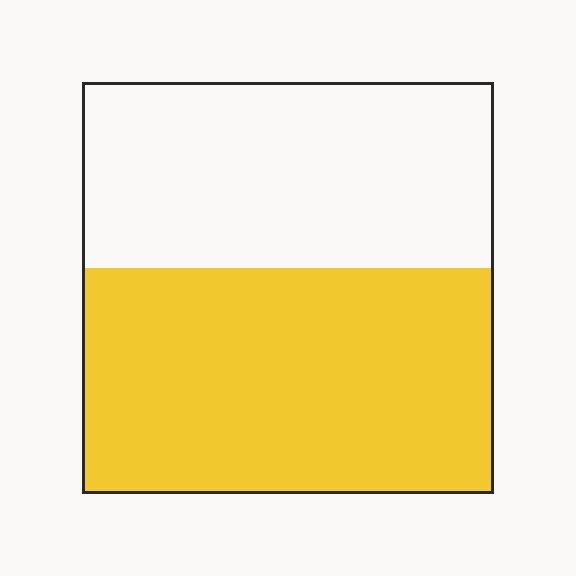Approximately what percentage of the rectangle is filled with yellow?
Approximately 55%.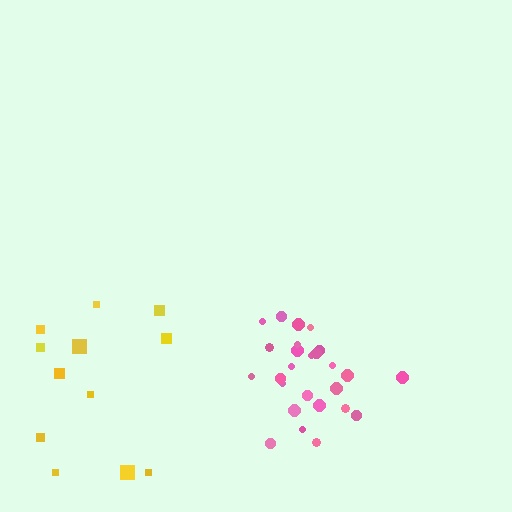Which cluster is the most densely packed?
Pink.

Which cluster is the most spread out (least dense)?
Yellow.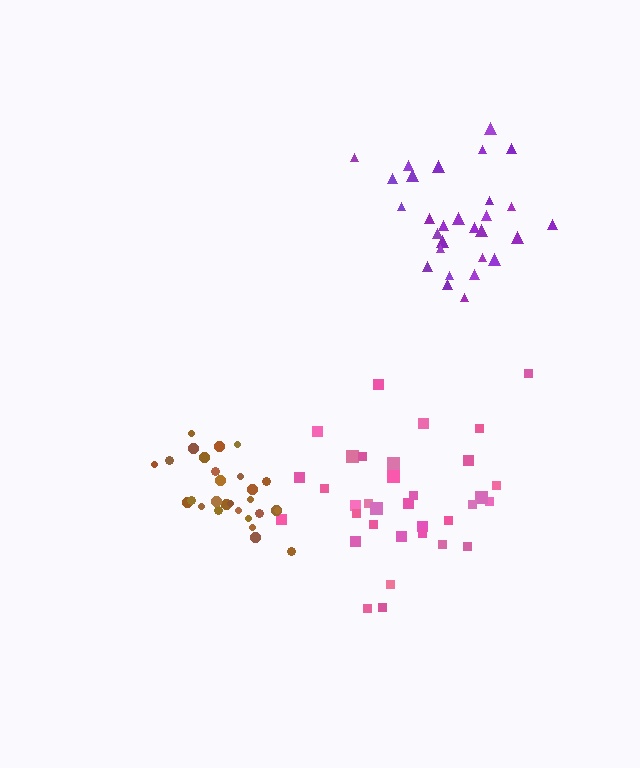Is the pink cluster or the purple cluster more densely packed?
Purple.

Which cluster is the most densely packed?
Brown.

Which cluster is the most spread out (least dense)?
Pink.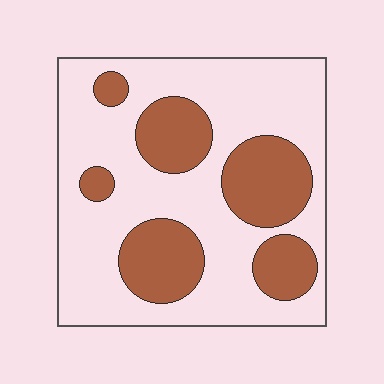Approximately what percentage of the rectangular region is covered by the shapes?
Approximately 30%.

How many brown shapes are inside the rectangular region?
6.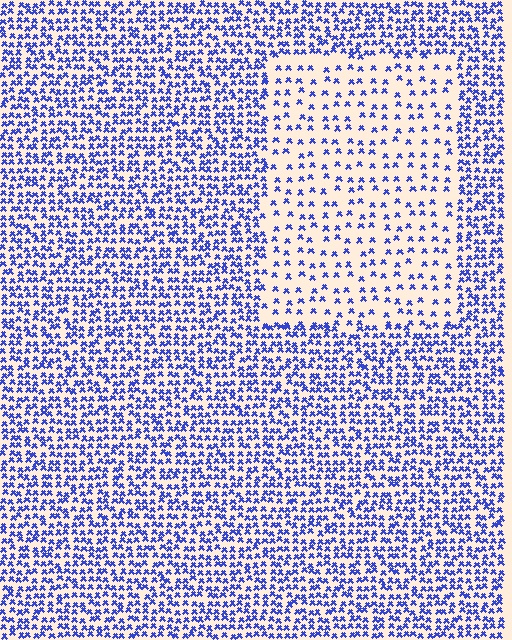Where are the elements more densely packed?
The elements are more densely packed outside the rectangle boundary.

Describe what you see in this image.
The image contains small blue elements arranged at two different densities. A rectangle-shaped region is visible where the elements are less densely packed than the surrounding area.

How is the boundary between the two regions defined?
The boundary is defined by a change in element density (approximately 2.4x ratio). All elements are the same color, size, and shape.